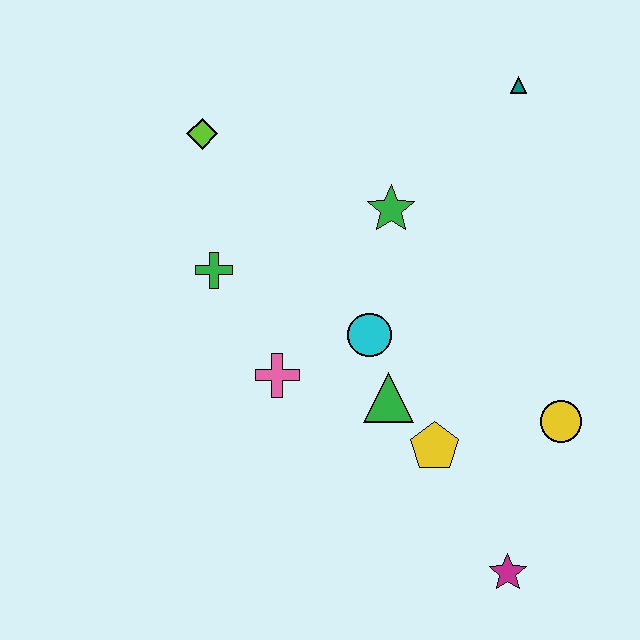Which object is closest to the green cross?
The pink cross is closest to the green cross.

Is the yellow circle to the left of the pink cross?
No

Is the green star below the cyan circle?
No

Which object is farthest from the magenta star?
The lime diamond is farthest from the magenta star.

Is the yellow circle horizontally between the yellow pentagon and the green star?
No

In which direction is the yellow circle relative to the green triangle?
The yellow circle is to the right of the green triangle.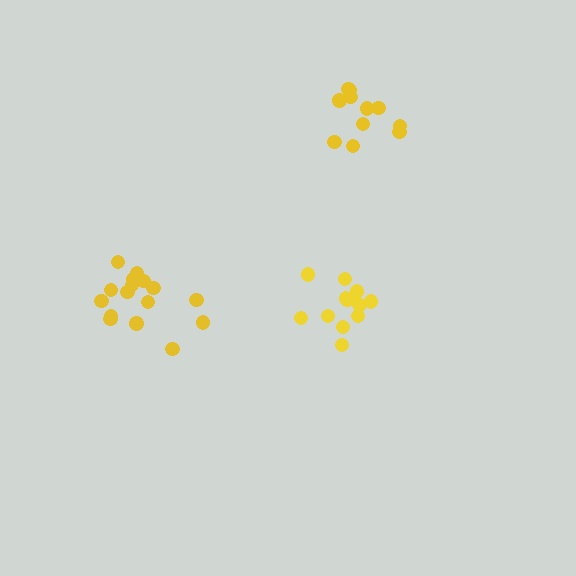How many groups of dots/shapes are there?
There are 3 groups.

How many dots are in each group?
Group 1: 12 dots, Group 2: 11 dots, Group 3: 16 dots (39 total).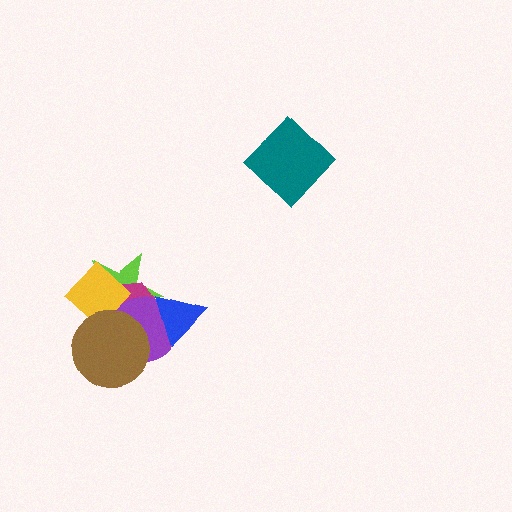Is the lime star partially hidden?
Yes, it is partially covered by another shape.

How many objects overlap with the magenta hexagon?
5 objects overlap with the magenta hexagon.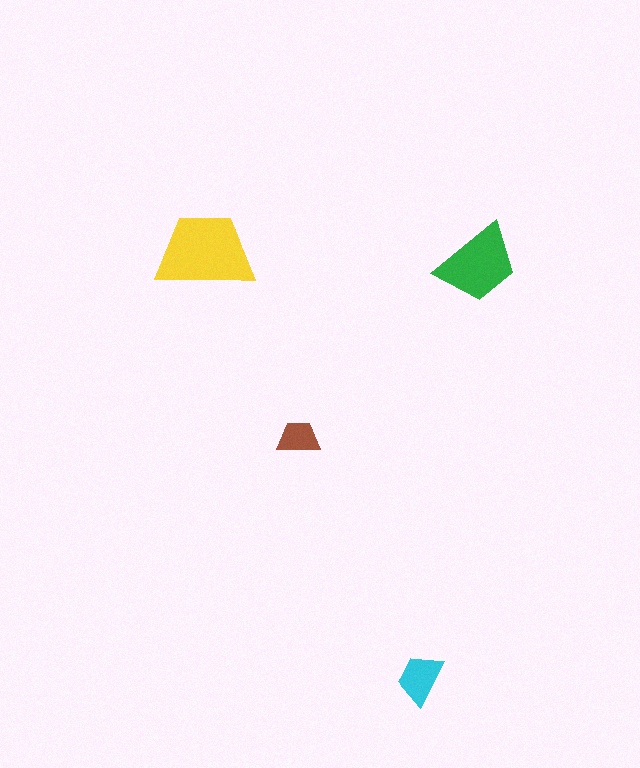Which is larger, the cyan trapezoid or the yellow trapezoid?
The yellow one.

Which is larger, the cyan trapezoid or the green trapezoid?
The green one.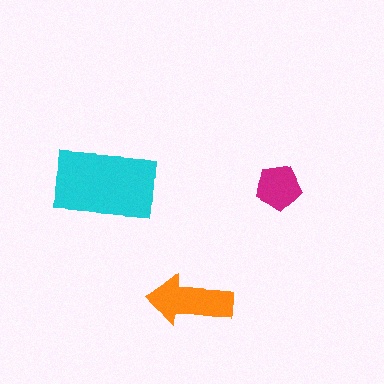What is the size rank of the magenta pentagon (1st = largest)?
3rd.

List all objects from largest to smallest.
The cyan rectangle, the orange arrow, the magenta pentagon.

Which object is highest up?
The magenta pentagon is topmost.